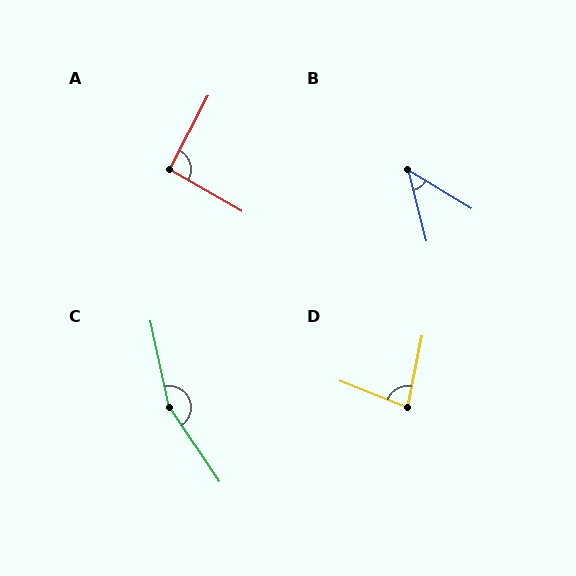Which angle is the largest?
C, at approximately 158 degrees.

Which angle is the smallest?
B, at approximately 44 degrees.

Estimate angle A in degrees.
Approximately 92 degrees.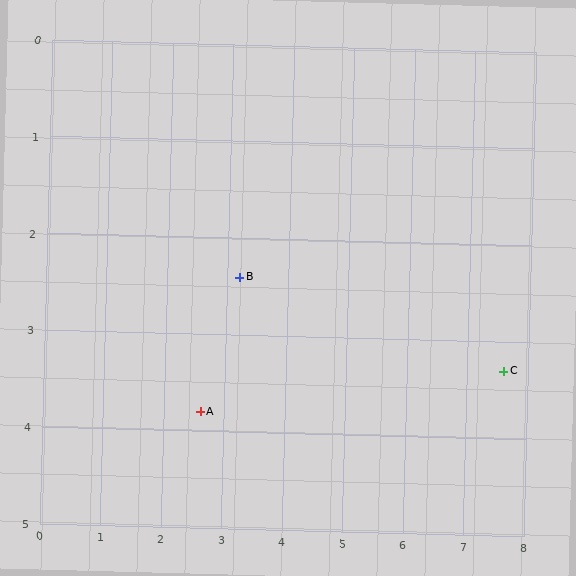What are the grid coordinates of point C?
Point C is at approximately (7.6, 3.3).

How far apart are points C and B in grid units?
Points C and B are about 4.5 grid units apart.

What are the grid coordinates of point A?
Point A is at approximately (2.6, 3.8).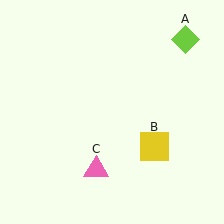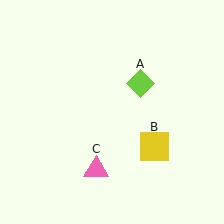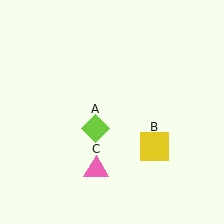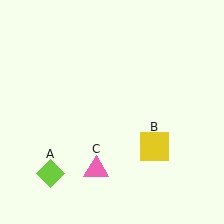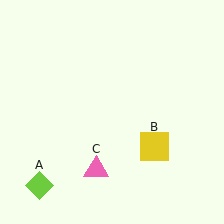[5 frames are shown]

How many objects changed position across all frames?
1 object changed position: lime diamond (object A).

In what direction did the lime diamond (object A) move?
The lime diamond (object A) moved down and to the left.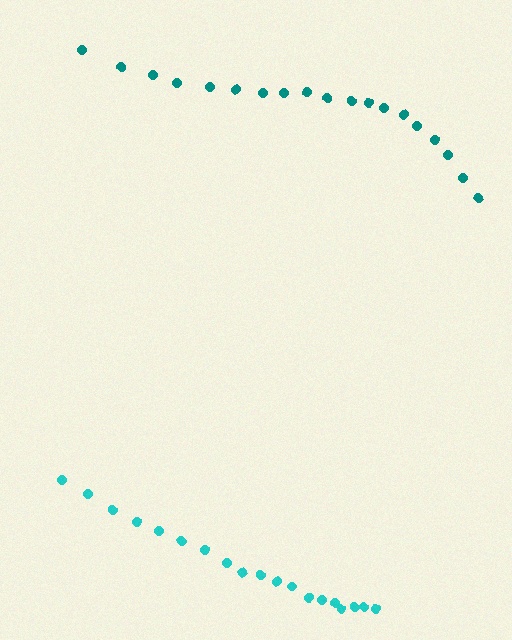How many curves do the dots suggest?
There are 2 distinct paths.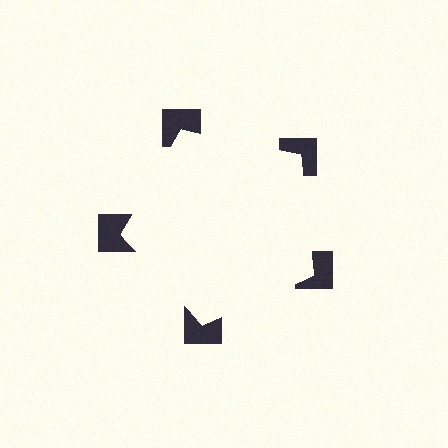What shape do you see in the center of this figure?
An illusory pentagon — its edges are inferred from the aligned wedge cuts in the notched squares, not physically drawn.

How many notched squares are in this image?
There are 5 — one at each vertex of the illusory pentagon.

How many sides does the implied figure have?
5 sides.